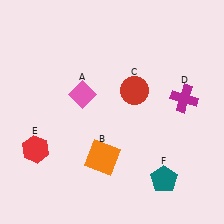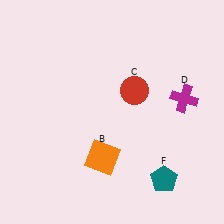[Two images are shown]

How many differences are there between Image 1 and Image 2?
There are 2 differences between the two images.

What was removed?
The pink diamond (A), the red hexagon (E) were removed in Image 2.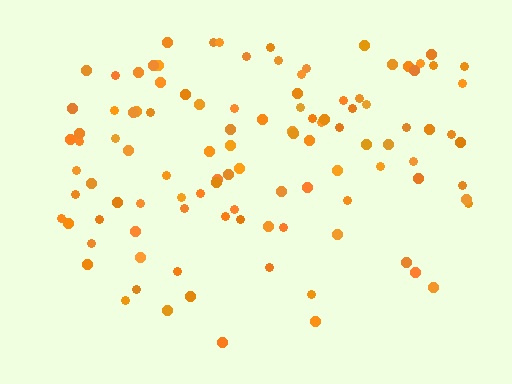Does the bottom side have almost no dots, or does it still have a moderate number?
Still a moderate number, just noticeably fewer than the top.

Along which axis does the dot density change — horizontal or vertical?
Vertical.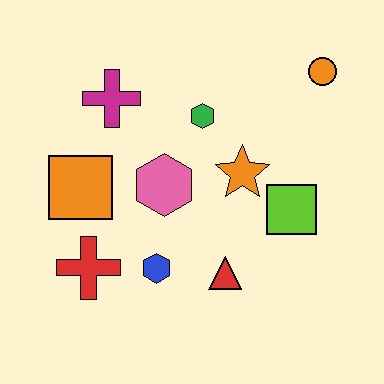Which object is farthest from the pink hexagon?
The orange circle is farthest from the pink hexagon.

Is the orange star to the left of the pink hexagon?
No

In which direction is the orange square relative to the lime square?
The orange square is to the left of the lime square.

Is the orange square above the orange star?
No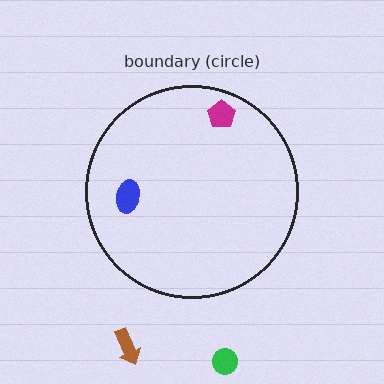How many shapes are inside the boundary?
2 inside, 2 outside.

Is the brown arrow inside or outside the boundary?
Outside.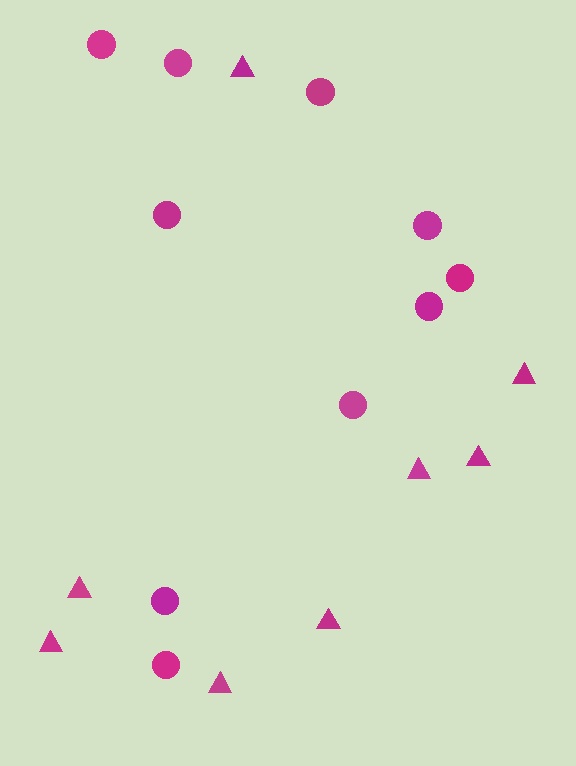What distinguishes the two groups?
There are 2 groups: one group of circles (10) and one group of triangles (8).